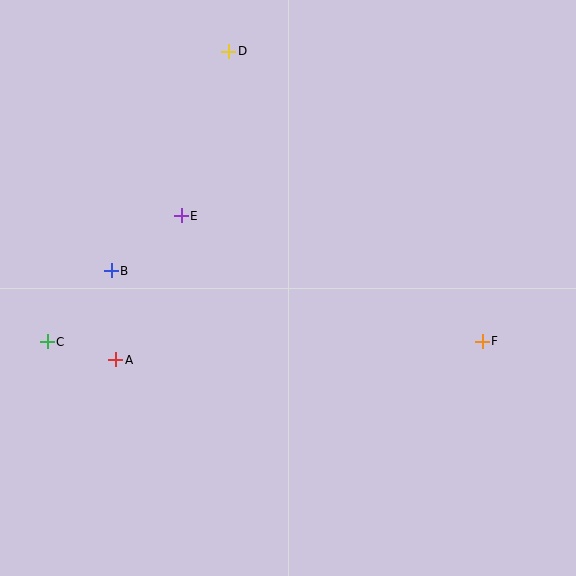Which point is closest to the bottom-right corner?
Point F is closest to the bottom-right corner.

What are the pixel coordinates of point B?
Point B is at (111, 271).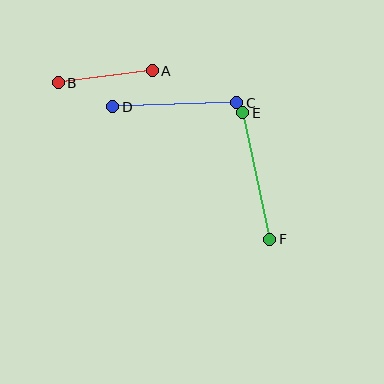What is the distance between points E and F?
The distance is approximately 129 pixels.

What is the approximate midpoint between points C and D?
The midpoint is at approximately (175, 105) pixels.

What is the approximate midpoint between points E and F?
The midpoint is at approximately (256, 176) pixels.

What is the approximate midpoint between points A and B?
The midpoint is at approximately (105, 77) pixels.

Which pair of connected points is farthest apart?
Points E and F are farthest apart.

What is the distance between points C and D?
The distance is approximately 124 pixels.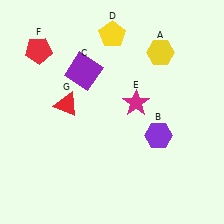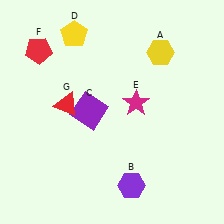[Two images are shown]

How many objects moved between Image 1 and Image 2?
3 objects moved between the two images.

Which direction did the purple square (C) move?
The purple square (C) moved down.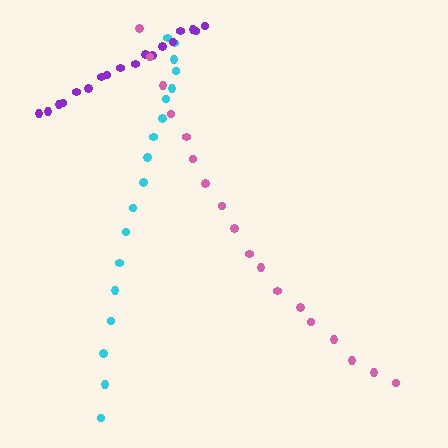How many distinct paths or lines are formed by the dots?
There are 3 distinct paths.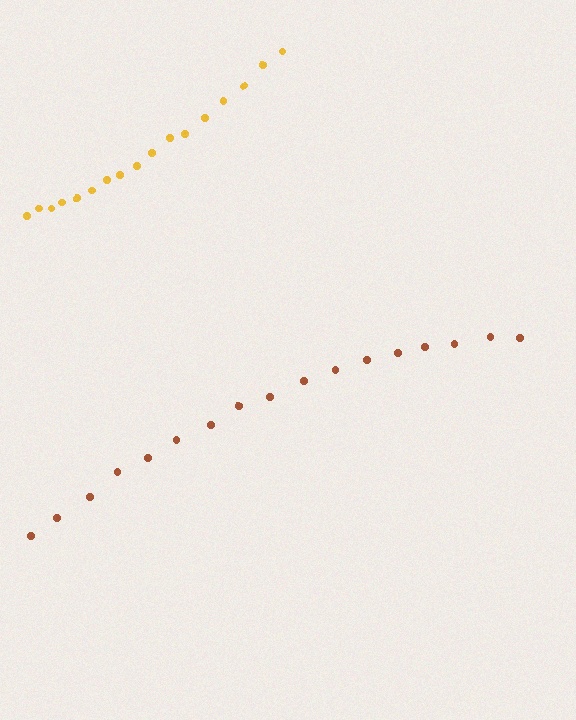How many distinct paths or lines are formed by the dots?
There are 2 distinct paths.